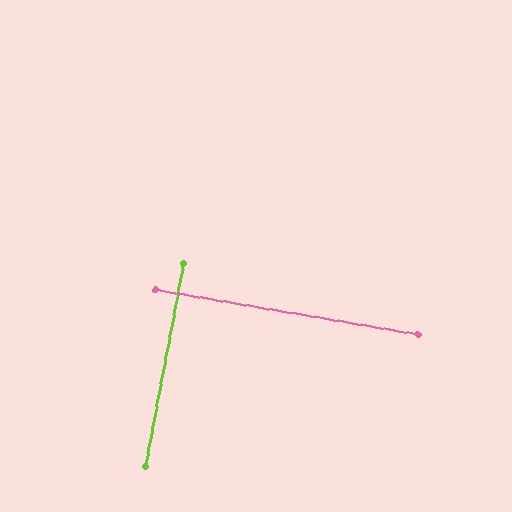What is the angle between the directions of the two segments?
Approximately 89 degrees.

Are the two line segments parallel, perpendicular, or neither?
Perpendicular — they meet at approximately 89°.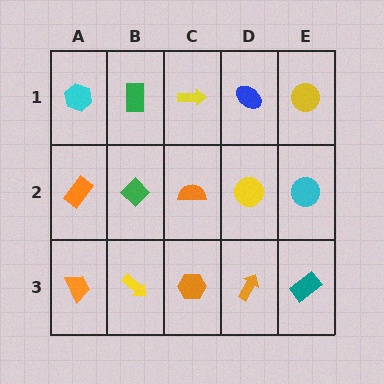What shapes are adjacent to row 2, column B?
A green rectangle (row 1, column B), a yellow arrow (row 3, column B), an orange rectangle (row 2, column A), an orange semicircle (row 2, column C).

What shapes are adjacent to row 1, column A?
An orange rectangle (row 2, column A), a green rectangle (row 1, column B).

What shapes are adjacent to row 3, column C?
An orange semicircle (row 2, column C), a yellow arrow (row 3, column B), an orange arrow (row 3, column D).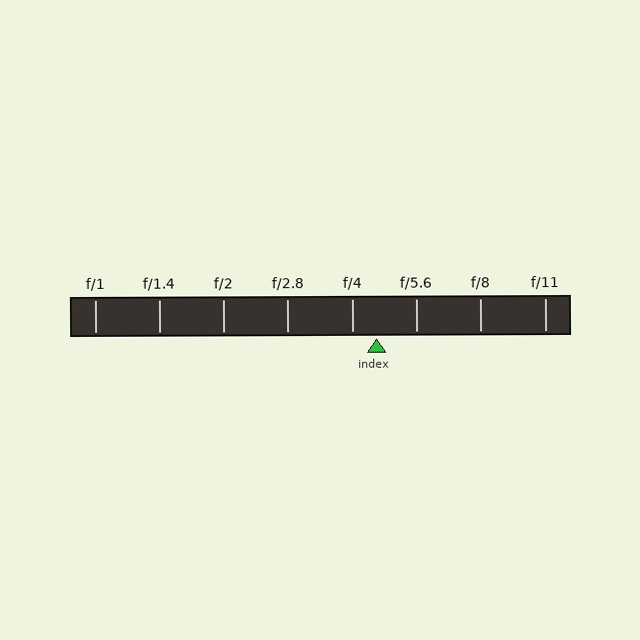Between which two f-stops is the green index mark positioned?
The index mark is between f/4 and f/5.6.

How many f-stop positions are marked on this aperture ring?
There are 8 f-stop positions marked.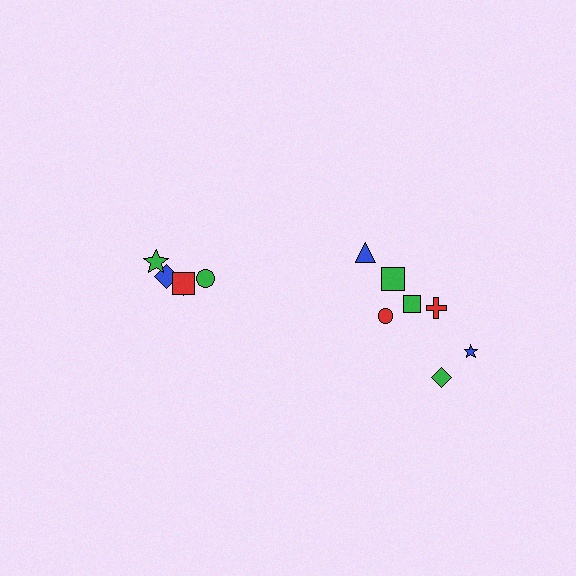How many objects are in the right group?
There are 7 objects.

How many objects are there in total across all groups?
There are 12 objects.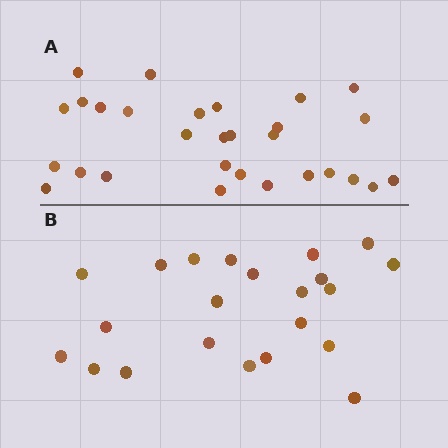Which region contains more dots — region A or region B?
Region A (the top region) has more dots.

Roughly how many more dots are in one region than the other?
Region A has roughly 8 or so more dots than region B.